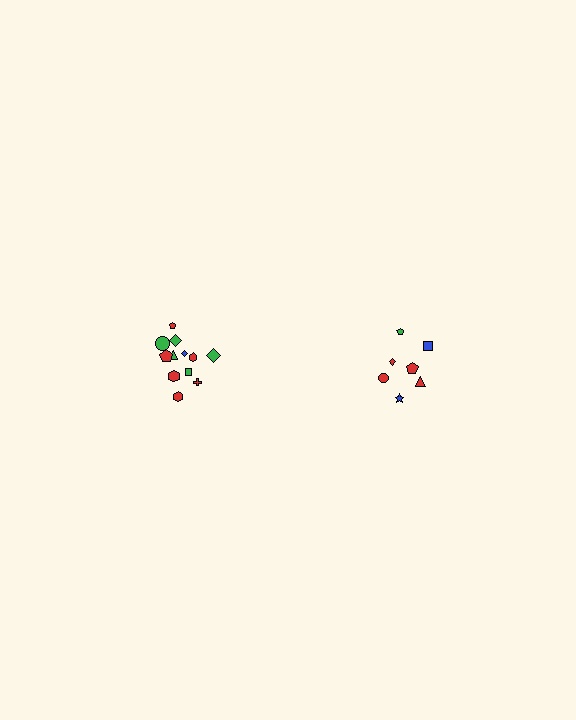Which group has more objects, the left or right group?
The left group.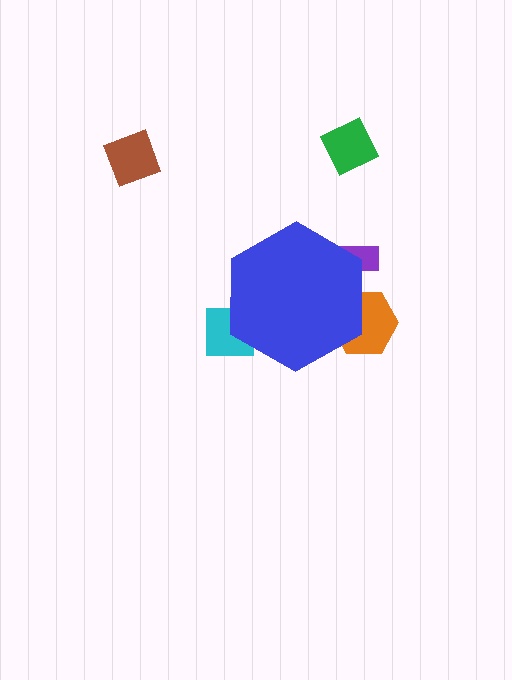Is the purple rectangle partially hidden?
Yes, the purple rectangle is partially hidden behind the blue hexagon.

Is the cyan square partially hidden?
Yes, the cyan square is partially hidden behind the blue hexagon.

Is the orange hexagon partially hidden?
Yes, the orange hexagon is partially hidden behind the blue hexagon.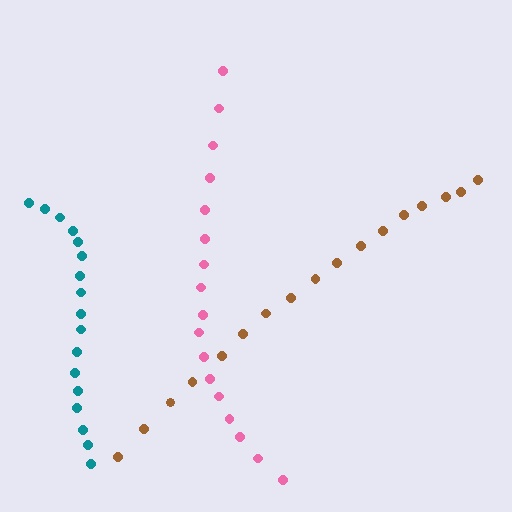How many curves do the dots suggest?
There are 3 distinct paths.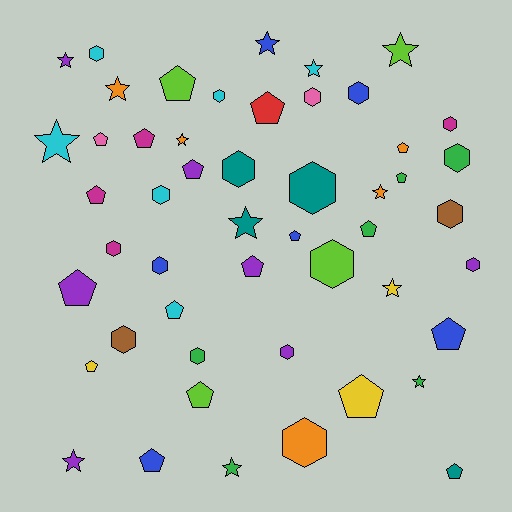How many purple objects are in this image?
There are 7 purple objects.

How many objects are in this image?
There are 50 objects.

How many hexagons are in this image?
There are 18 hexagons.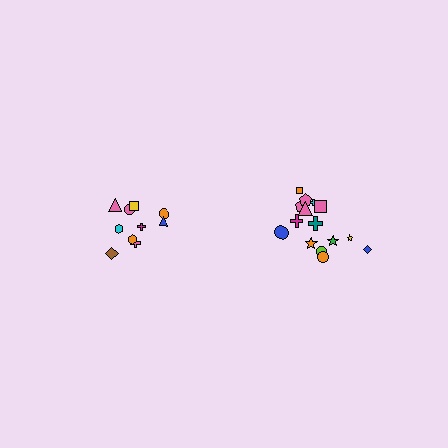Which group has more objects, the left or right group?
The right group.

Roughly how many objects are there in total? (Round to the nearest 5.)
Roughly 25 objects in total.